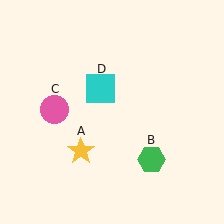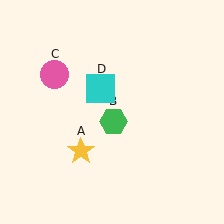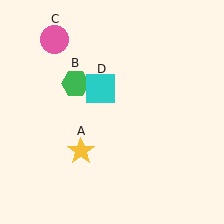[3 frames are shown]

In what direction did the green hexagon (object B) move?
The green hexagon (object B) moved up and to the left.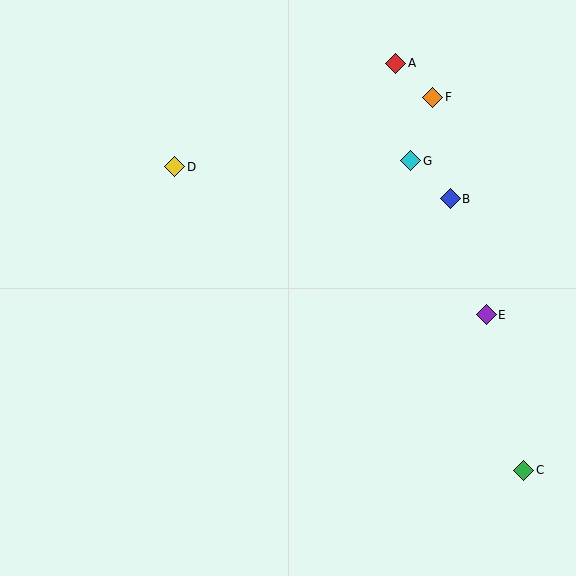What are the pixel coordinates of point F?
Point F is at (433, 97).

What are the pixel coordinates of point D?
Point D is at (175, 167).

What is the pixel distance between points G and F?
The distance between G and F is 67 pixels.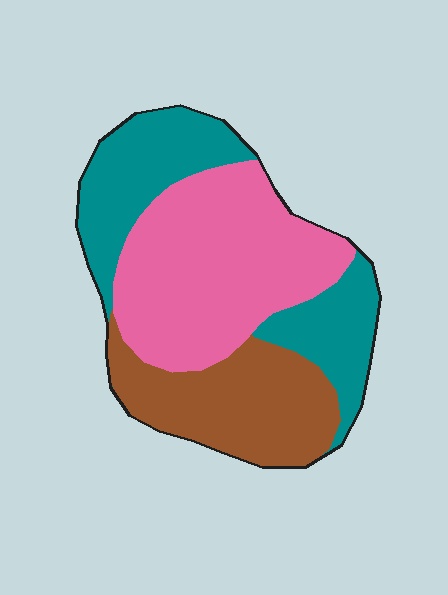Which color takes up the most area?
Pink, at roughly 40%.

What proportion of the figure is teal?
Teal covers roughly 30% of the figure.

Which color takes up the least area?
Brown, at roughly 25%.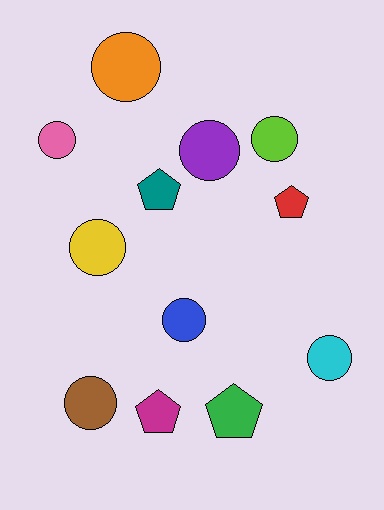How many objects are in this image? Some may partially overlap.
There are 12 objects.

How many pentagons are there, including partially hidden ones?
There are 4 pentagons.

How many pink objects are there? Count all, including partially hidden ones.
There is 1 pink object.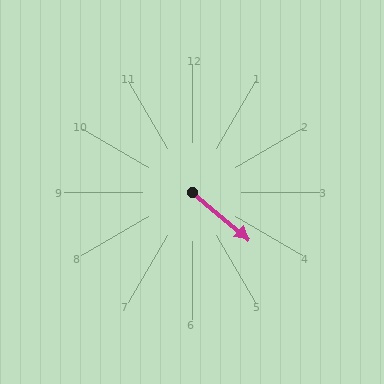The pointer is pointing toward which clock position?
Roughly 4 o'clock.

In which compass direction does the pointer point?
Southeast.